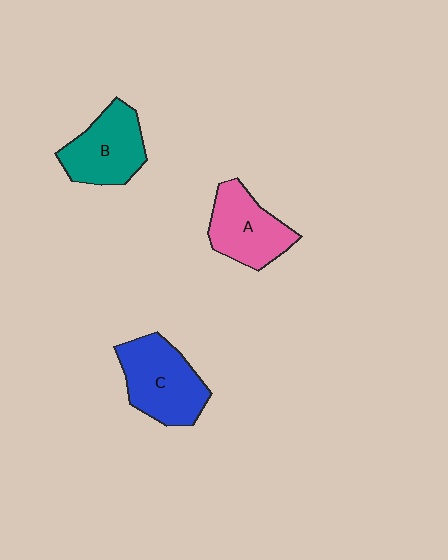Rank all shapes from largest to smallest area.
From largest to smallest: C (blue), B (teal), A (pink).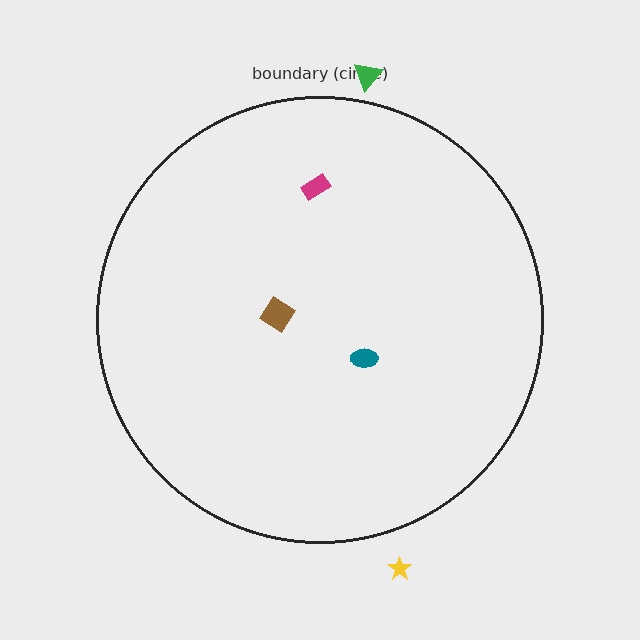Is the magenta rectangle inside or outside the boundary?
Inside.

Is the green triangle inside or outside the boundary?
Outside.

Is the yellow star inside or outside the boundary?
Outside.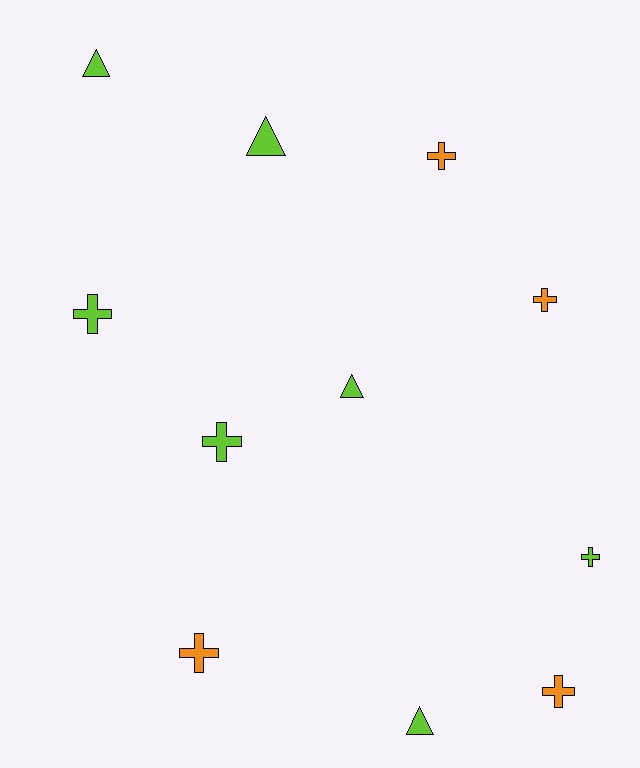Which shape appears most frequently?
Cross, with 7 objects.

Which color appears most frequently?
Lime, with 7 objects.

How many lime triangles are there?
There are 4 lime triangles.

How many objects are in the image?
There are 11 objects.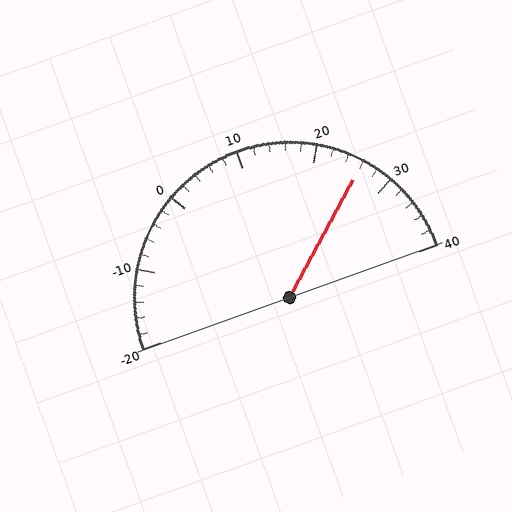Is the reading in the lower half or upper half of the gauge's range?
The reading is in the upper half of the range (-20 to 40).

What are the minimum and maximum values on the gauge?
The gauge ranges from -20 to 40.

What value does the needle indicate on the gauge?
The needle indicates approximately 26.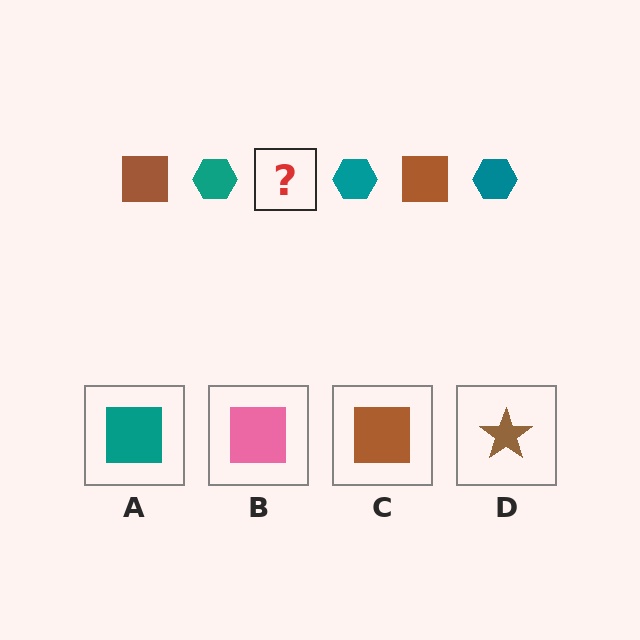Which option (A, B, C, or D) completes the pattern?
C.